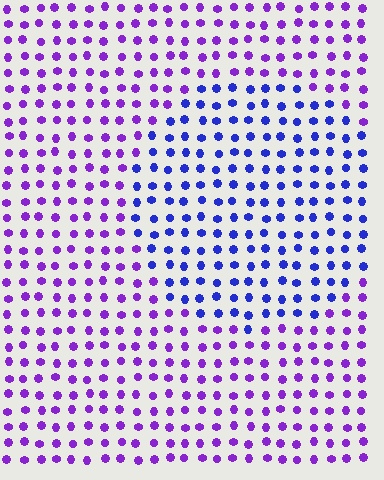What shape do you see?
I see a circle.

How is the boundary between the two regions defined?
The boundary is defined purely by a slight shift in hue (about 39 degrees). Spacing, size, and orientation are identical on both sides.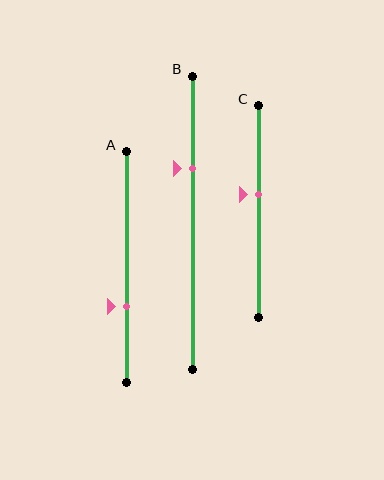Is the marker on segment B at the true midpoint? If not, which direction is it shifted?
No, the marker on segment B is shifted upward by about 19% of the segment length.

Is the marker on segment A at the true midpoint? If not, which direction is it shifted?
No, the marker on segment A is shifted downward by about 17% of the segment length.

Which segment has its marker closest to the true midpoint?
Segment C has its marker closest to the true midpoint.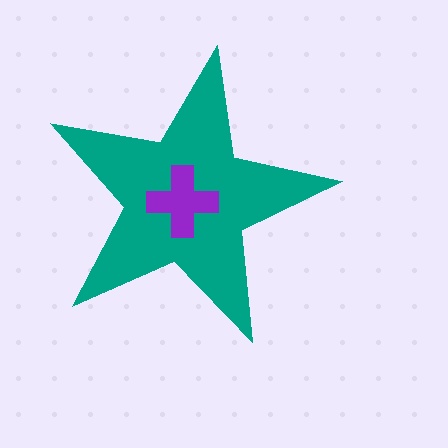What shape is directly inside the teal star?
The purple cross.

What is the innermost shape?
The purple cross.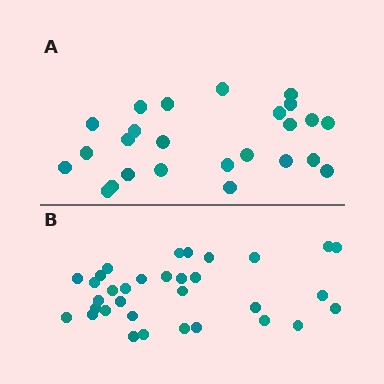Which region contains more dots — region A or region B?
Region B (the bottom region) has more dots.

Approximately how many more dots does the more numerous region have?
Region B has roughly 8 or so more dots than region A.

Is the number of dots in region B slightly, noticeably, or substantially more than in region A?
Region B has noticeably more, but not dramatically so. The ratio is roughly 1.3 to 1.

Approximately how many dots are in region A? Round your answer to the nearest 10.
About 20 dots. (The exact count is 25, which rounds to 20.)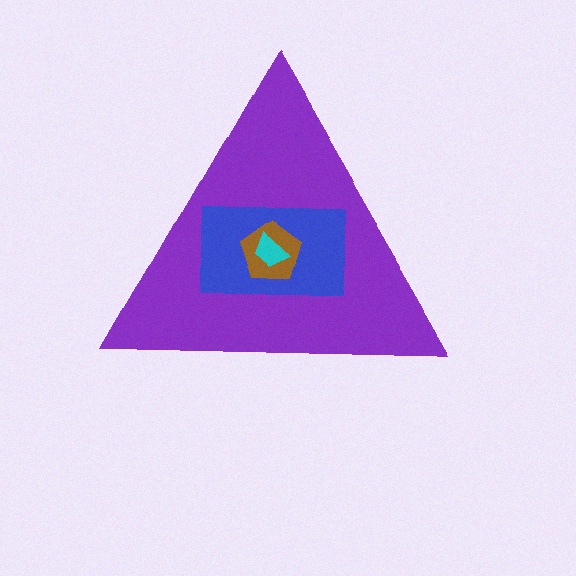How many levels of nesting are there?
4.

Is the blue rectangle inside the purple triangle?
Yes.